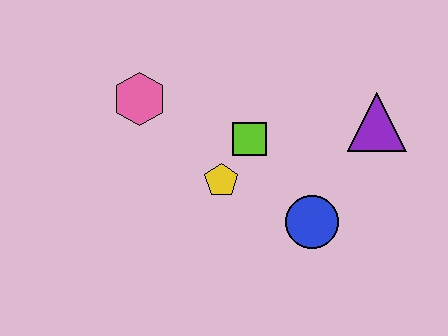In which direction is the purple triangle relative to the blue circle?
The purple triangle is above the blue circle.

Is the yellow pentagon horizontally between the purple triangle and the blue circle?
No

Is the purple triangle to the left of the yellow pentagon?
No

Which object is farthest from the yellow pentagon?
The purple triangle is farthest from the yellow pentagon.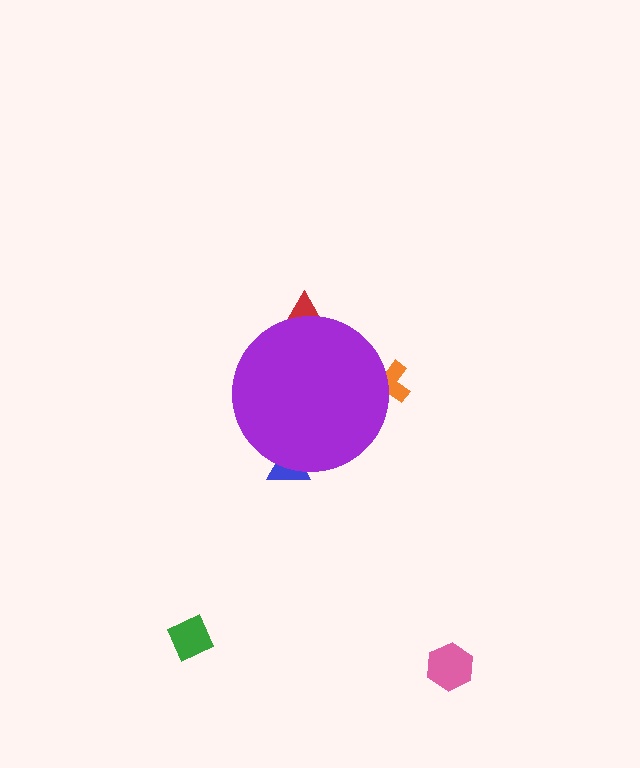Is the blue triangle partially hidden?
Yes, the blue triangle is partially hidden behind the purple circle.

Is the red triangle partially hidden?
Yes, the red triangle is partially hidden behind the purple circle.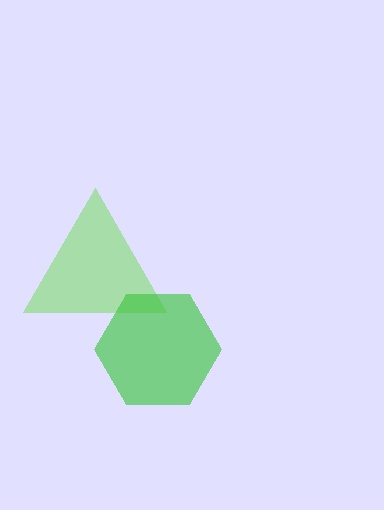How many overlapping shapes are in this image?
There are 2 overlapping shapes in the image.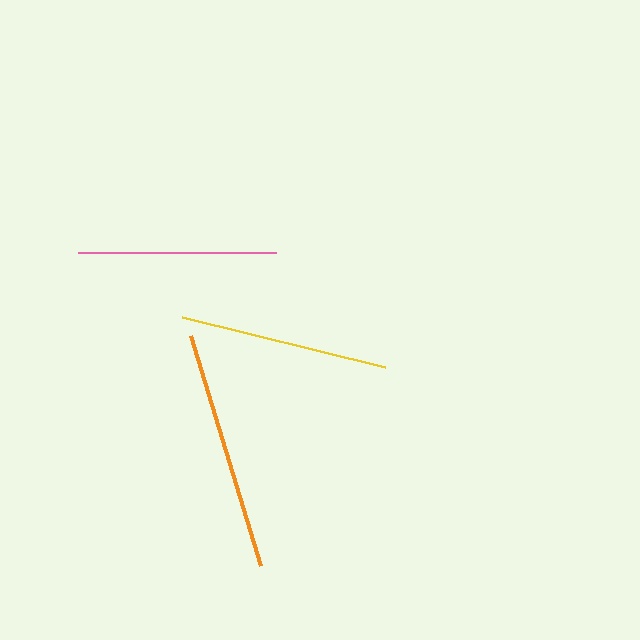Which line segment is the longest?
The orange line is the longest at approximately 241 pixels.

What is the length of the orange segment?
The orange segment is approximately 241 pixels long.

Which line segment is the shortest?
The pink line is the shortest at approximately 198 pixels.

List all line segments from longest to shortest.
From longest to shortest: orange, yellow, pink.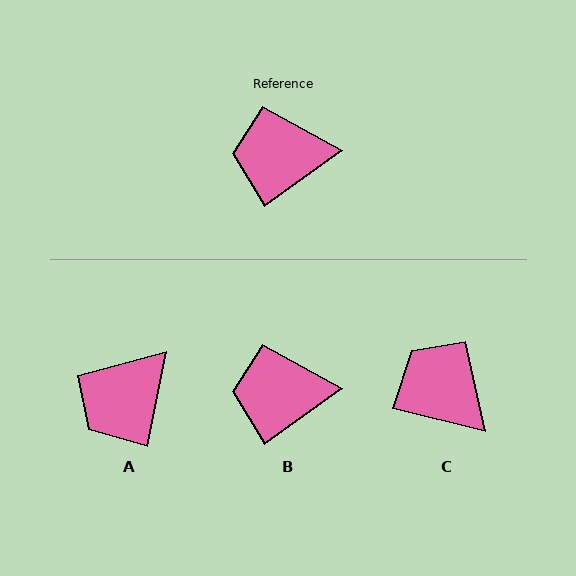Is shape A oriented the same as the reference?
No, it is off by about 43 degrees.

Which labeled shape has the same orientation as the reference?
B.